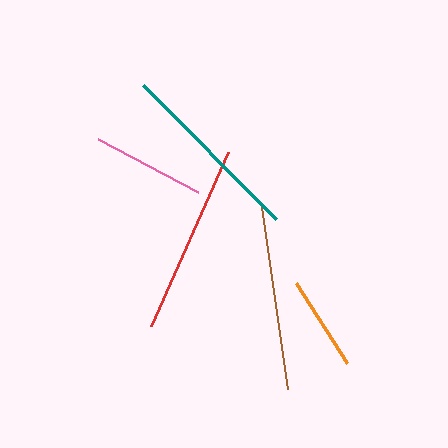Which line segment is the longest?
The red line is the longest at approximately 191 pixels.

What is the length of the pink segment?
The pink segment is approximately 112 pixels long.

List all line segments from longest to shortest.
From longest to shortest: red, teal, brown, pink, orange.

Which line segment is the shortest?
The orange line is the shortest at approximately 95 pixels.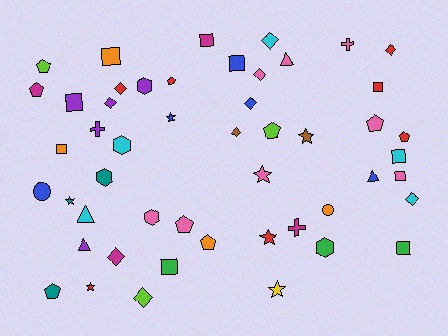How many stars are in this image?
There are 7 stars.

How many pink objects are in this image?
There are 8 pink objects.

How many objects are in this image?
There are 50 objects.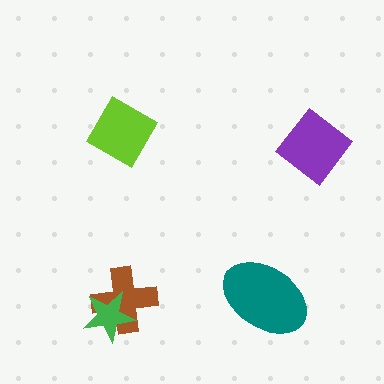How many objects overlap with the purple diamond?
0 objects overlap with the purple diamond.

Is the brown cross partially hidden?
Yes, it is partially covered by another shape.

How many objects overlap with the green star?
1 object overlaps with the green star.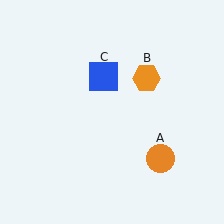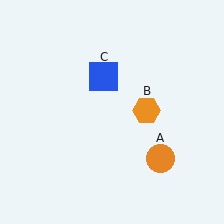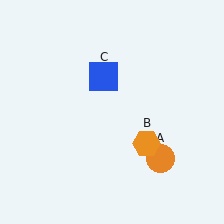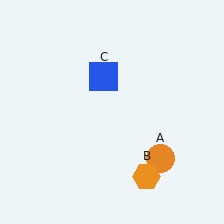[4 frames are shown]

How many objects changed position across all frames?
1 object changed position: orange hexagon (object B).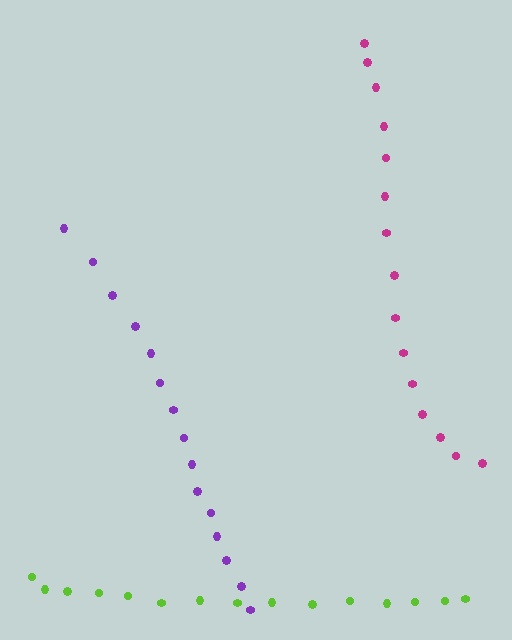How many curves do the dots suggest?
There are 3 distinct paths.